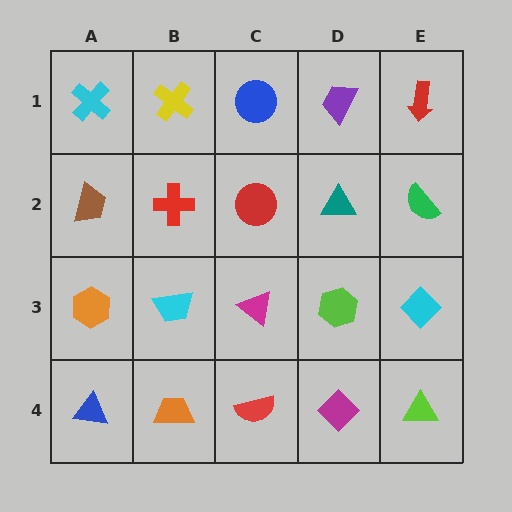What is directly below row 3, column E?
A lime triangle.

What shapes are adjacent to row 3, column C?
A red circle (row 2, column C), a red semicircle (row 4, column C), a cyan trapezoid (row 3, column B), a lime hexagon (row 3, column D).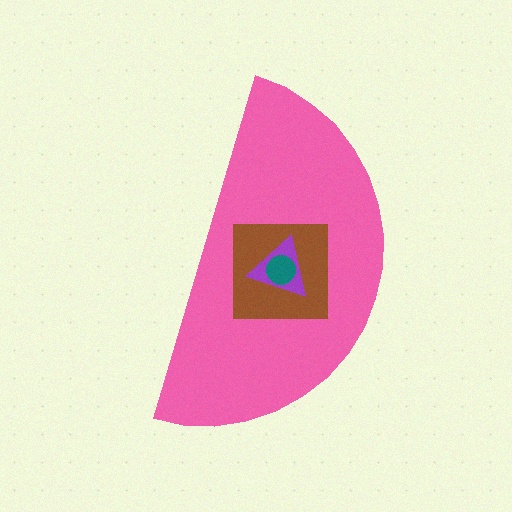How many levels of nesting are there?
4.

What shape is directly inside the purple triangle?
The teal circle.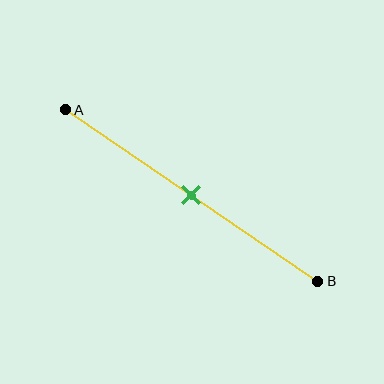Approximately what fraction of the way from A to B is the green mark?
The green mark is approximately 50% of the way from A to B.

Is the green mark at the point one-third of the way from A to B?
No, the mark is at about 50% from A, not at the 33% one-third point.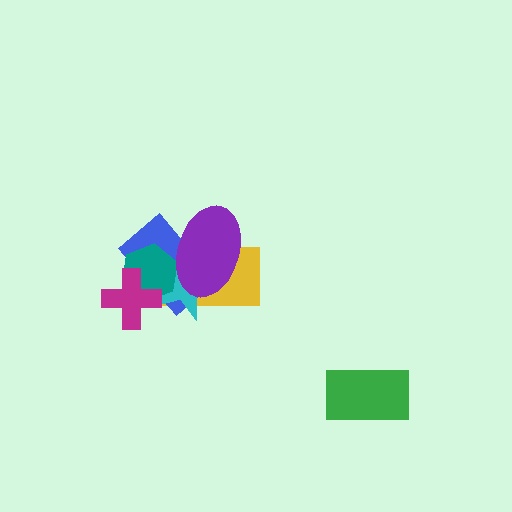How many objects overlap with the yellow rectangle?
4 objects overlap with the yellow rectangle.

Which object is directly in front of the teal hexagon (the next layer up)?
The purple ellipse is directly in front of the teal hexagon.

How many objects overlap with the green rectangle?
0 objects overlap with the green rectangle.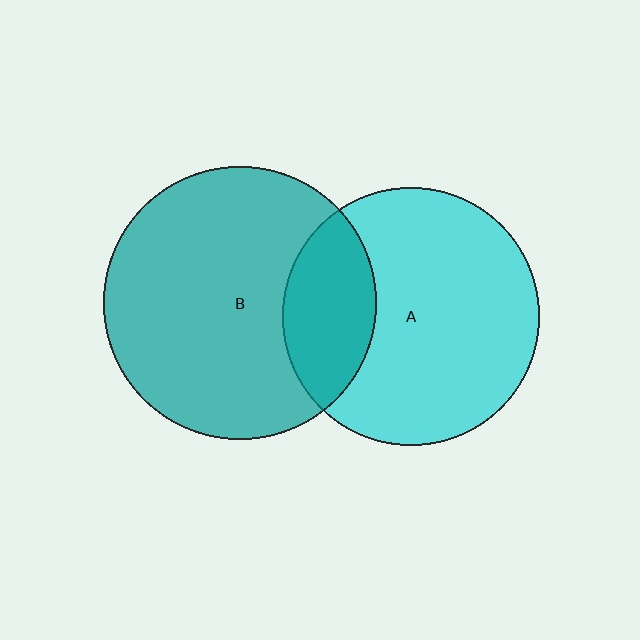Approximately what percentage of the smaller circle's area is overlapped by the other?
Approximately 25%.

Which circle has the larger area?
Circle B (teal).